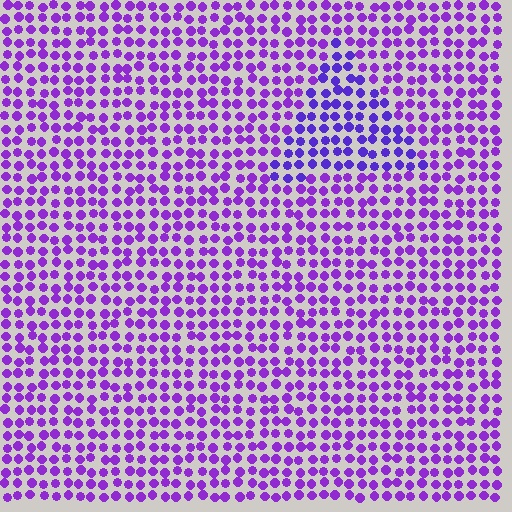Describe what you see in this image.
The image is filled with small purple elements in a uniform arrangement. A triangle-shaped region is visible where the elements are tinted to a slightly different hue, forming a subtle color boundary.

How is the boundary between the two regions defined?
The boundary is defined purely by a slight shift in hue (about 22 degrees). Spacing, size, and orientation are identical on both sides.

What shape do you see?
I see a triangle.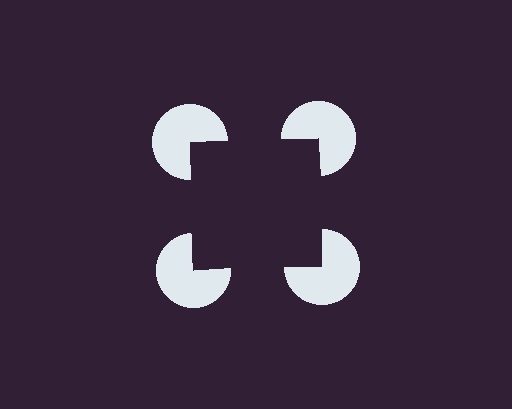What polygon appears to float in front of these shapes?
An illusory square — its edges are inferred from the aligned wedge cuts in the pac-man discs, not physically drawn.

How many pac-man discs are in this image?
There are 4 — one at each vertex of the illusory square.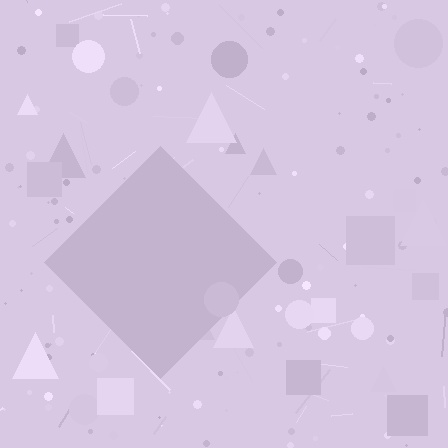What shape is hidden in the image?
A diamond is hidden in the image.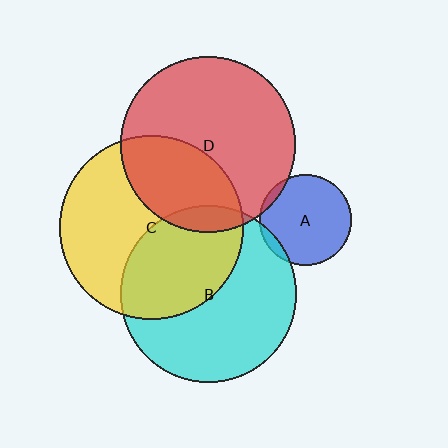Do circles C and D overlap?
Yes.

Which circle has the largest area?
Circle C (yellow).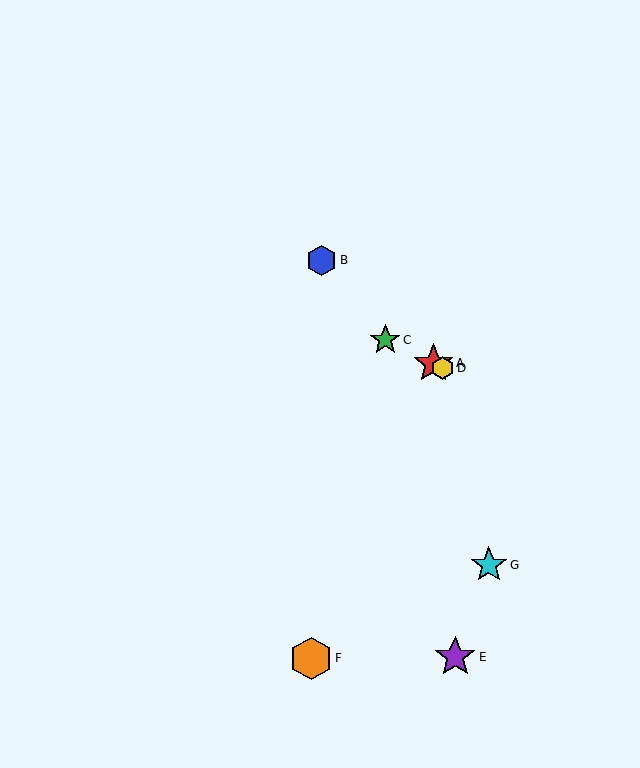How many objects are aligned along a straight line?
3 objects (A, C, D) are aligned along a straight line.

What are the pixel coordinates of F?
Object F is at (311, 658).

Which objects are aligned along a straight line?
Objects A, C, D are aligned along a straight line.